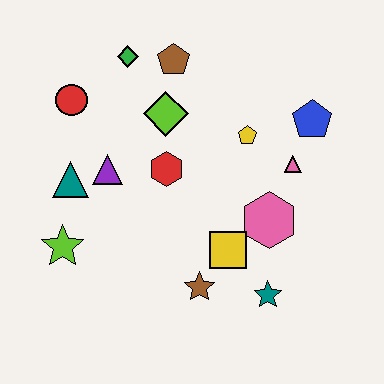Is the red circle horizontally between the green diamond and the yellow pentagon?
No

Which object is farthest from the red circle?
The teal star is farthest from the red circle.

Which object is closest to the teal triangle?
The purple triangle is closest to the teal triangle.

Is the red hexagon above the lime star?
Yes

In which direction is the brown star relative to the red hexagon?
The brown star is below the red hexagon.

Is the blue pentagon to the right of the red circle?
Yes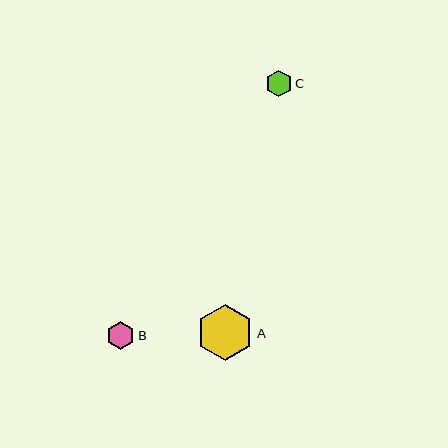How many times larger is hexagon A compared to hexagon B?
Hexagon A is approximately 2.0 times the size of hexagon B.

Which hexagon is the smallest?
Hexagon C is the smallest with a size of approximately 26 pixels.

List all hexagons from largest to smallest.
From largest to smallest: A, B, C.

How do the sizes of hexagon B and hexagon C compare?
Hexagon B and hexagon C are approximately the same size.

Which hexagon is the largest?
Hexagon A is the largest with a size of approximately 57 pixels.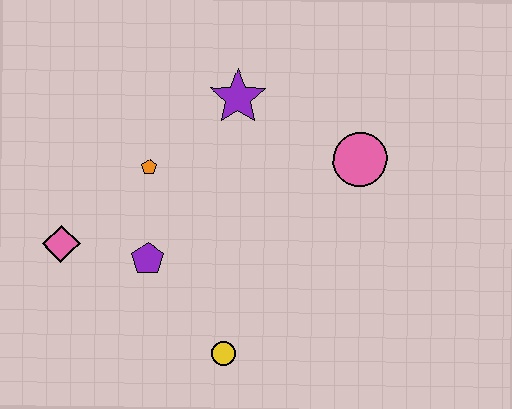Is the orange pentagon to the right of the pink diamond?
Yes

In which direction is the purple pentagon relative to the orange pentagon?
The purple pentagon is below the orange pentagon.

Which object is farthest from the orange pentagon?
The pink circle is farthest from the orange pentagon.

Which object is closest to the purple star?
The orange pentagon is closest to the purple star.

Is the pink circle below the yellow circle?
No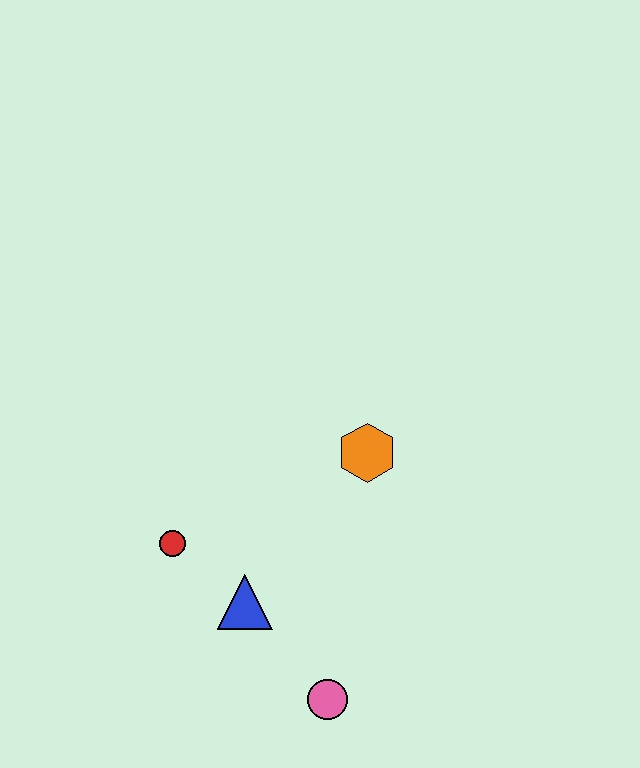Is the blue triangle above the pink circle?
Yes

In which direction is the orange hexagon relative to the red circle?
The orange hexagon is to the right of the red circle.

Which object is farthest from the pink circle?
The orange hexagon is farthest from the pink circle.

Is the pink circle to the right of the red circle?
Yes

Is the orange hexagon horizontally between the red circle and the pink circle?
No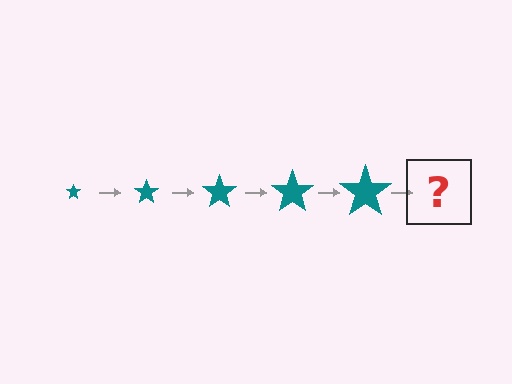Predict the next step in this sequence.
The next step is a teal star, larger than the previous one.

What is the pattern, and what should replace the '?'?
The pattern is that the star gets progressively larger each step. The '?' should be a teal star, larger than the previous one.